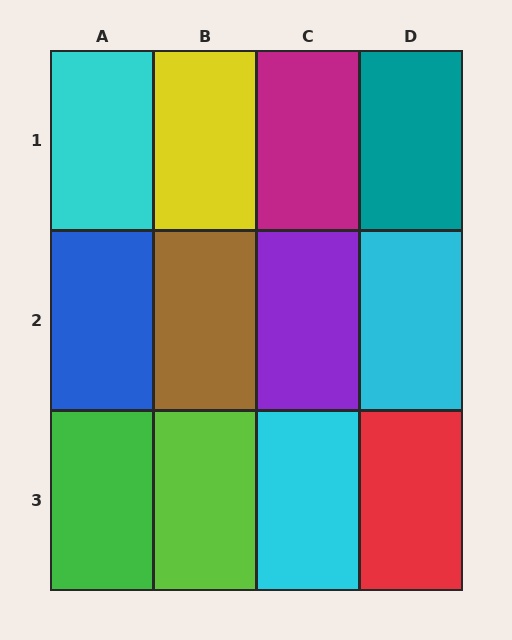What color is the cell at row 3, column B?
Lime.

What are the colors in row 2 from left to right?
Blue, brown, purple, cyan.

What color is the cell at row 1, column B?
Yellow.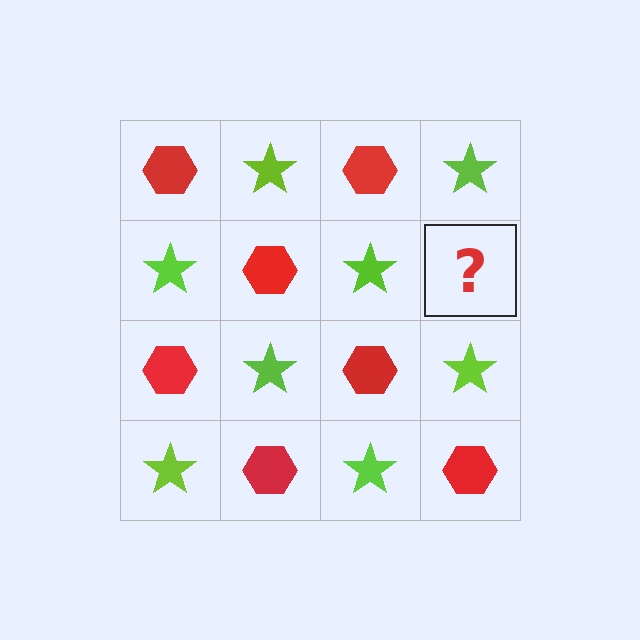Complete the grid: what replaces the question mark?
The question mark should be replaced with a red hexagon.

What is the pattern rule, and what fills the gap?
The rule is that it alternates red hexagon and lime star in a checkerboard pattern. The gap should be filled with a red hexagon.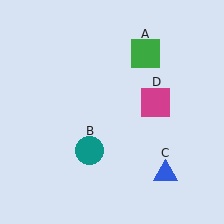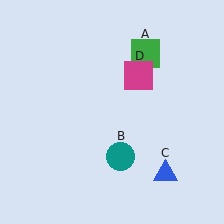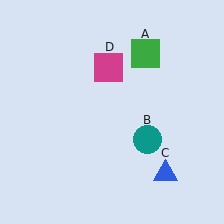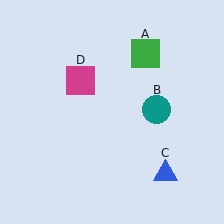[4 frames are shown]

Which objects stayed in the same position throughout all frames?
Green square (object A) and blue triangle (object C) remained stationary.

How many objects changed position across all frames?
2 objects changed position: teal circle (object B), magenta square (object D).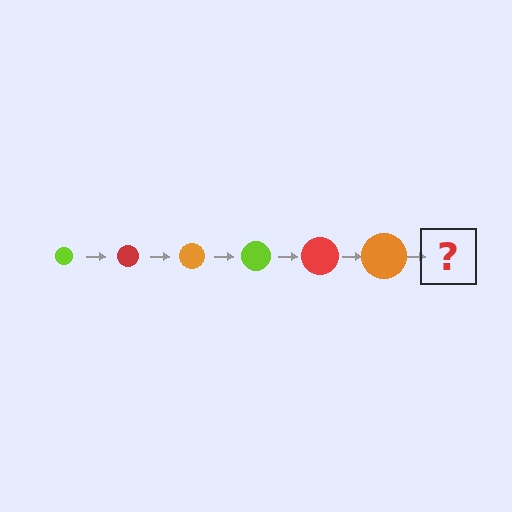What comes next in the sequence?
The next element should be a lime circle, larger than the previous one.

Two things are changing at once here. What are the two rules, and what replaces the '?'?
The two rules are that the circle grows larger each step and the color cycles through lime, red, and orange. The '?' should be a lime circle, larger than the previous one.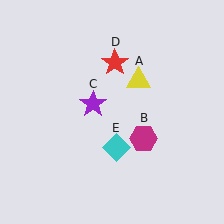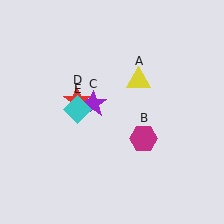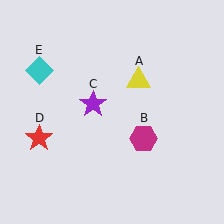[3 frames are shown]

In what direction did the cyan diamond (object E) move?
The cyan diamond (object E) moved up and to the left.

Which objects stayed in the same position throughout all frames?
Yellow triangle (object A) and magenta hexagon (object B) and purple star (object C) remained stationary.